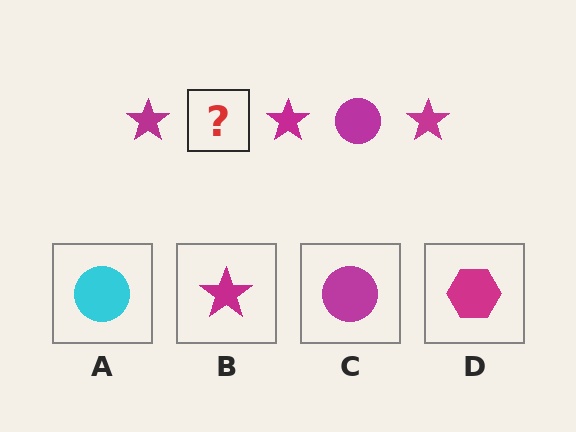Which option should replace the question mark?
Option C.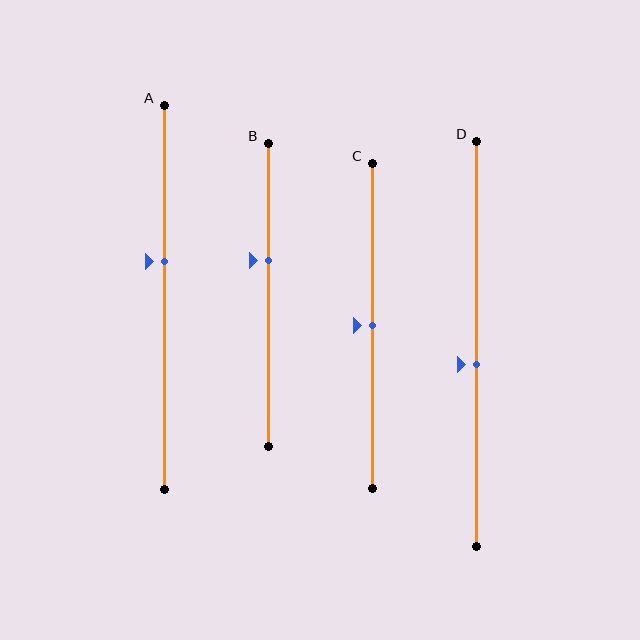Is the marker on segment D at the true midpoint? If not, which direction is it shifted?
No, the marker on segment D is shifted downward by about 5% of the segment length.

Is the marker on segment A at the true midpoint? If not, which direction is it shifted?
No, the marker on segment A is shifted upward by about 9% of the segment length.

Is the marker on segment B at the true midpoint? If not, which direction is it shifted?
No, the marker on segment B is shifted upward by about 11% of the segment length.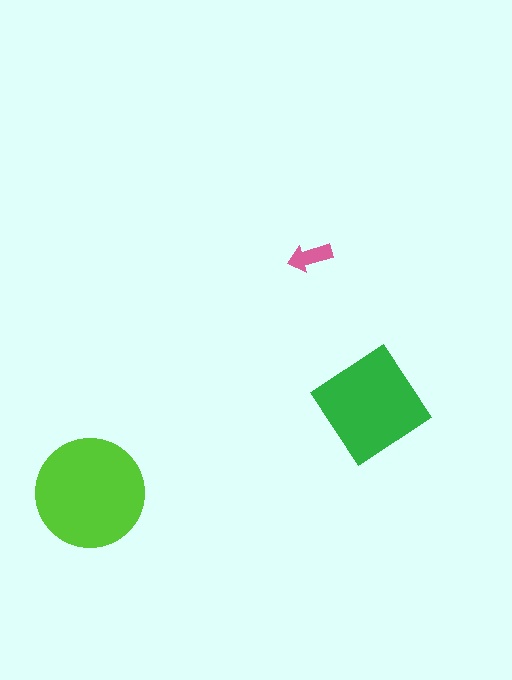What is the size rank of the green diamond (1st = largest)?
2nd.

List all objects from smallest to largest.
The pink arrow, the green diamond, the lime circle.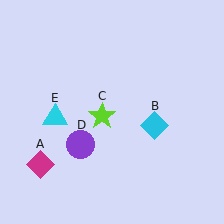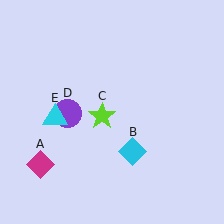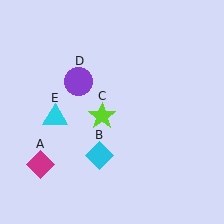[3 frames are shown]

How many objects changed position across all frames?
2 objects changed position: cyan diamond (object B), purple circle (object D).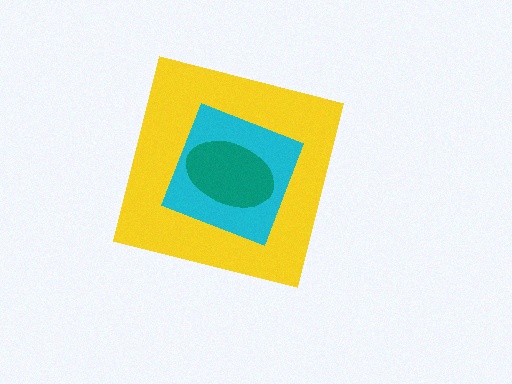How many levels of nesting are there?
3.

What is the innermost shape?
The teal ellipse.